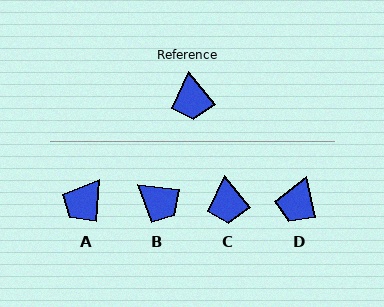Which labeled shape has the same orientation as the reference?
C.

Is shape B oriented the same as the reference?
No, it is off by about 45 degrees.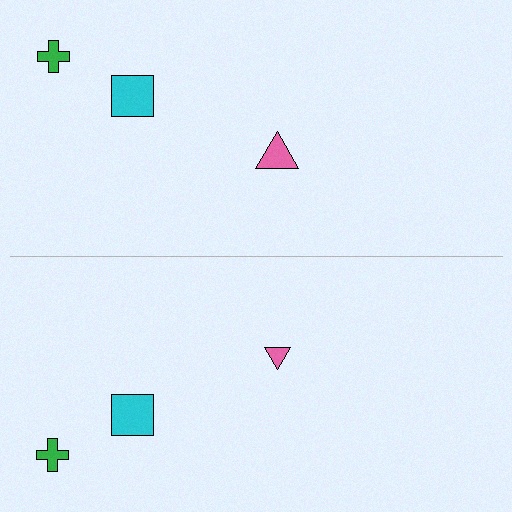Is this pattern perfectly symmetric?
No, the pattern is not perfectly symmetric. The pink triangle on the bottom side has a different size than its mirror counterpart.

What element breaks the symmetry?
The pink triangle on the bottom side has a different size than its mirror counterpart.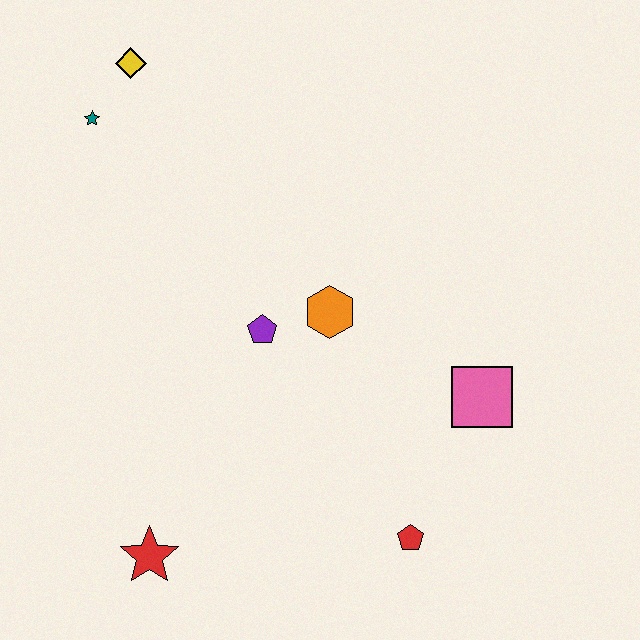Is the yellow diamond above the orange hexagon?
Yes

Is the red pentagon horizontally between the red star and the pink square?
Yes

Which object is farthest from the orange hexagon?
The yellow diamond is farthest from the orange hexagon.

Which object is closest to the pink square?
The red pentagon is closest to the pink square.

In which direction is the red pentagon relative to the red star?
The red pentagon is to the right of the red star.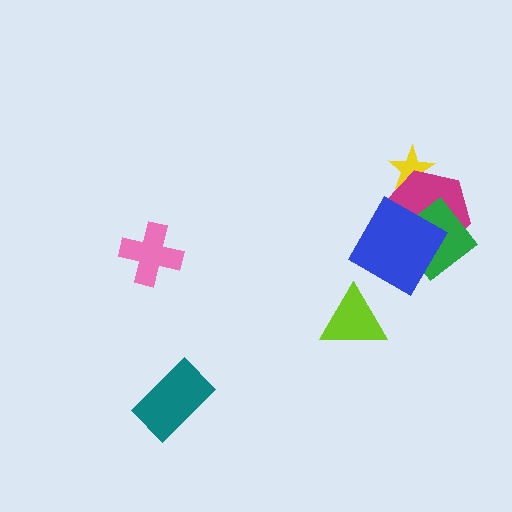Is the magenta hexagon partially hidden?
Yes, it is partially covered by another shape.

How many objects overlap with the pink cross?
0 objects overlap with the pink cross.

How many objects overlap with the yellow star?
1 object overlaps with the yellow star.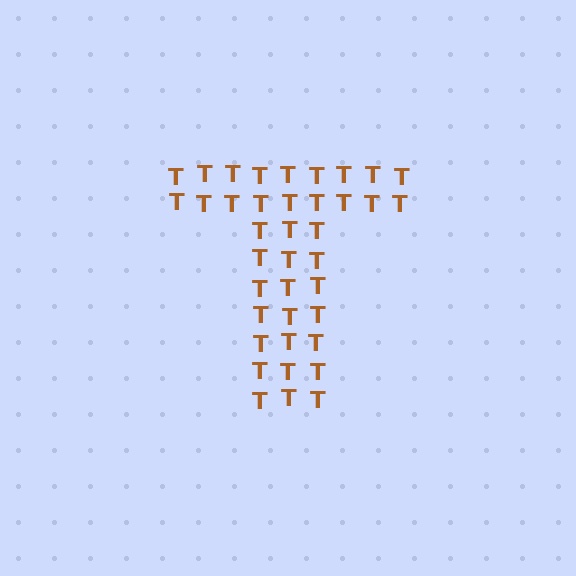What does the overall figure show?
The overall figure shows the letter T.